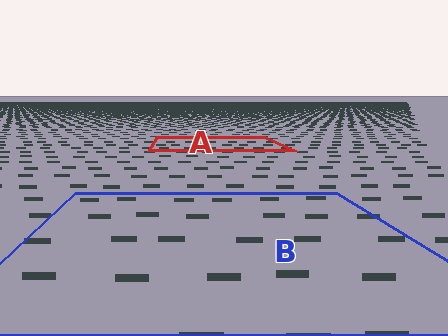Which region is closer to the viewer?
Region B is closer. The texture elements there are larger and more spread out.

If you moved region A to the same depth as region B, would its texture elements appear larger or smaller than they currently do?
They would appear larger. At a closer depth, the same texture elements are projected at a bigger on-screen size.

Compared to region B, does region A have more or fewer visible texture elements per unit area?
Region A has more texture elements per unit area — they are packed more densely because it is farther away.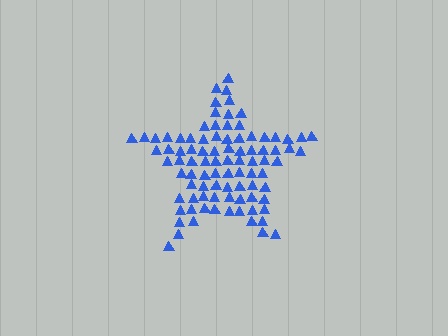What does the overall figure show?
The overall figure shows a star.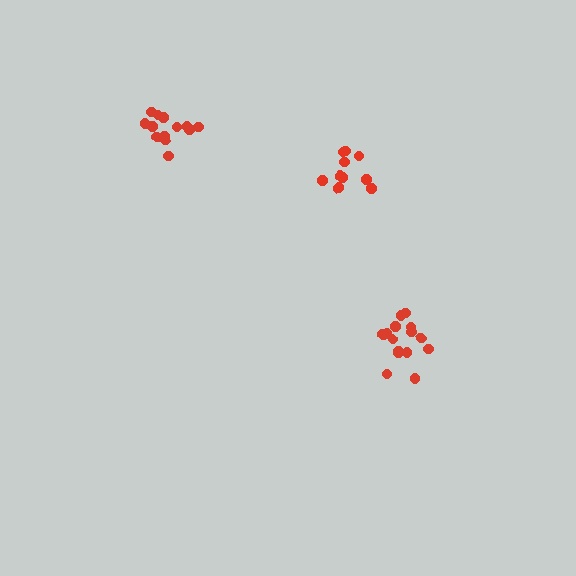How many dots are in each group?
Group 1: 10 dots, Group 2: 15 dots, Group 3: 14 dots (39 total).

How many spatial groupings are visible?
There are 3 spatial groupings.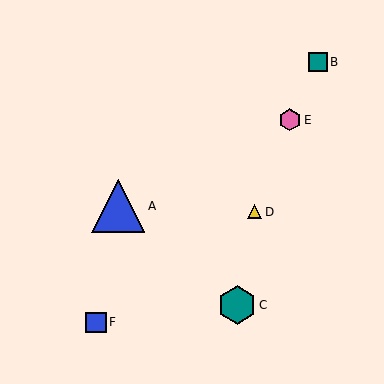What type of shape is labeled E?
Shape E is a pink hexagon.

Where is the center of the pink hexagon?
The center of the pink hexagon is at (290, 120).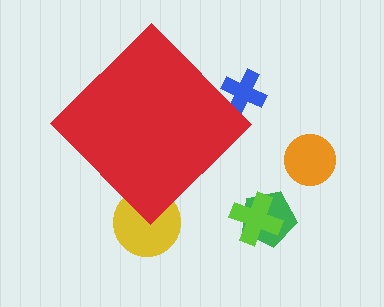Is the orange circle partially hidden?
No, the orange circle is fully visible.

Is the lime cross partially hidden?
No, the lime cross is fully visible.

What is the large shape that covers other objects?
A red diamond.